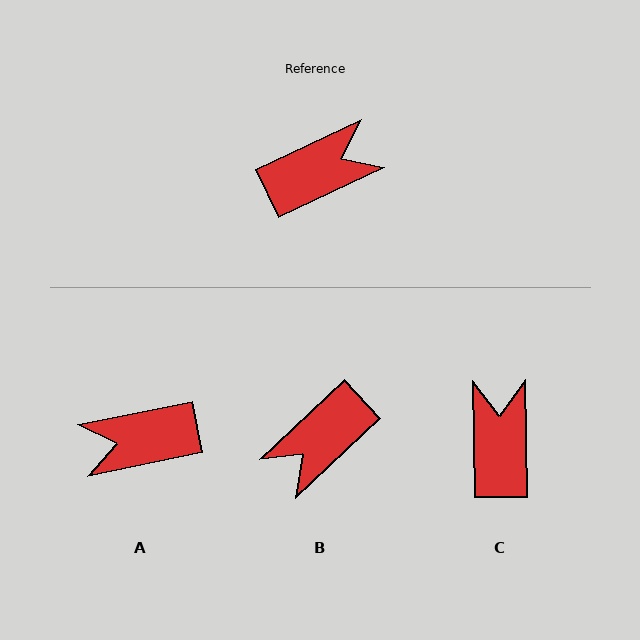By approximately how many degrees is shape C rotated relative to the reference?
Approximately 66 degrees counter-clockwise.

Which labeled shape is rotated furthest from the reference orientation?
A, about 167 degrees away.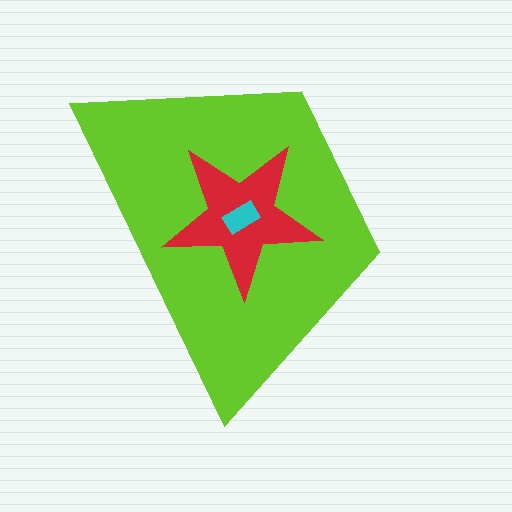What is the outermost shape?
The lime trapezoid.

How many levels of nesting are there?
3.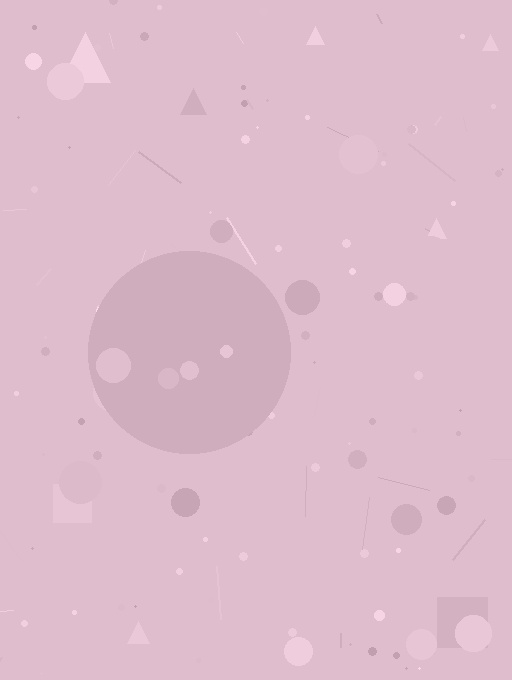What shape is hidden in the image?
A circle is hidden in the image.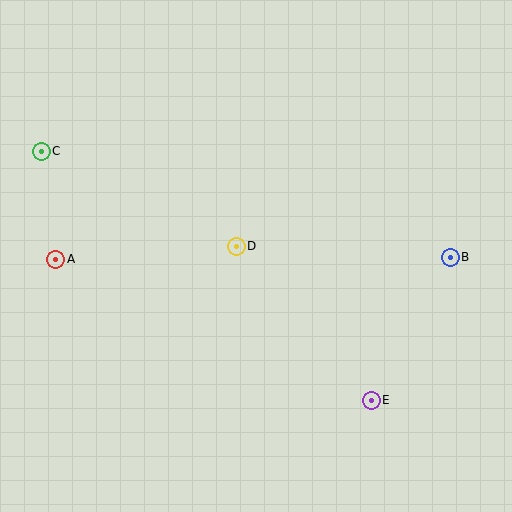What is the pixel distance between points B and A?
The distance between B and A is 395 pixels.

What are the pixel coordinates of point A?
Point A is at (56, 259).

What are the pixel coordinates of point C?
Point C is at (41, 151).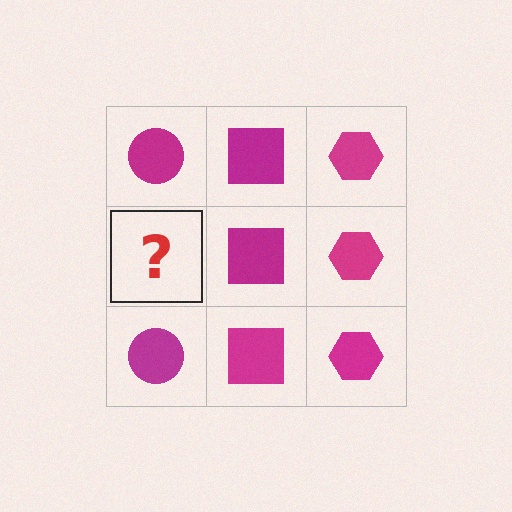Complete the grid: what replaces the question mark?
The question mark should be replaced with a magenta circle.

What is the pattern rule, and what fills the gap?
The rule is that each column has a consistent shape. The gap should be filled with a magenta circle.